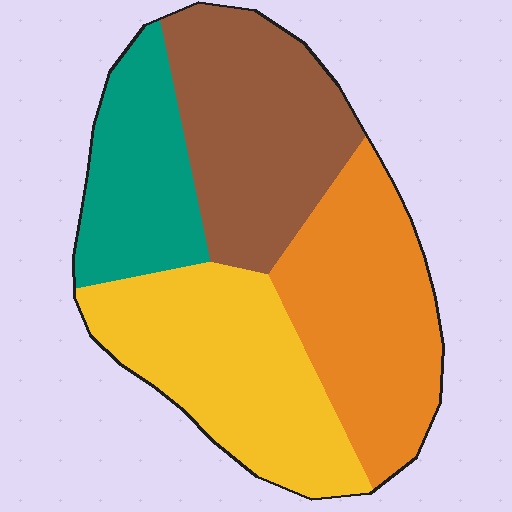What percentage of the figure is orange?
Orange takes up about one quarter (1/4) of the figure.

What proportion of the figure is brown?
Brown covers about 25% of the figure.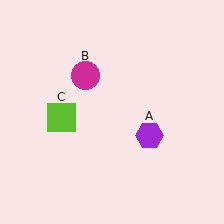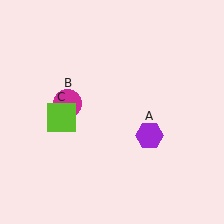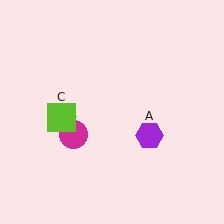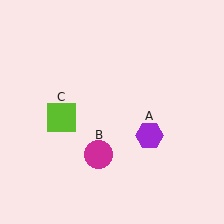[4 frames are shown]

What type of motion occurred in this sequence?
The magenta circle (object B) rotated counterclockwise around the center of the scene.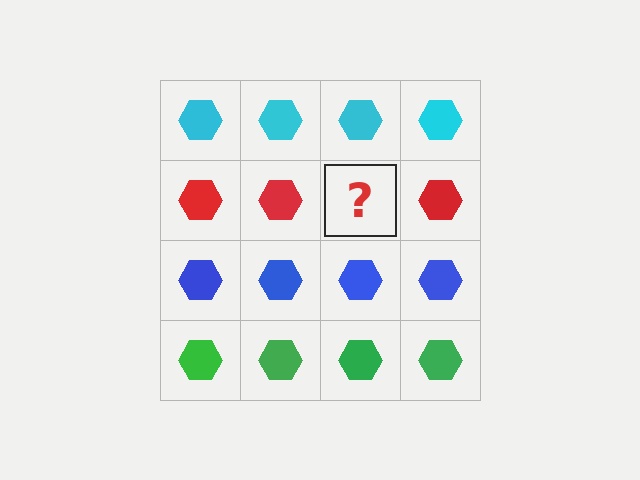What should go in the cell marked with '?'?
The missing cell should contain a red hexagon.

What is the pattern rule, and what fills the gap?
The rule is that each row has a consistent color. The gap should be filled with a red hexagon.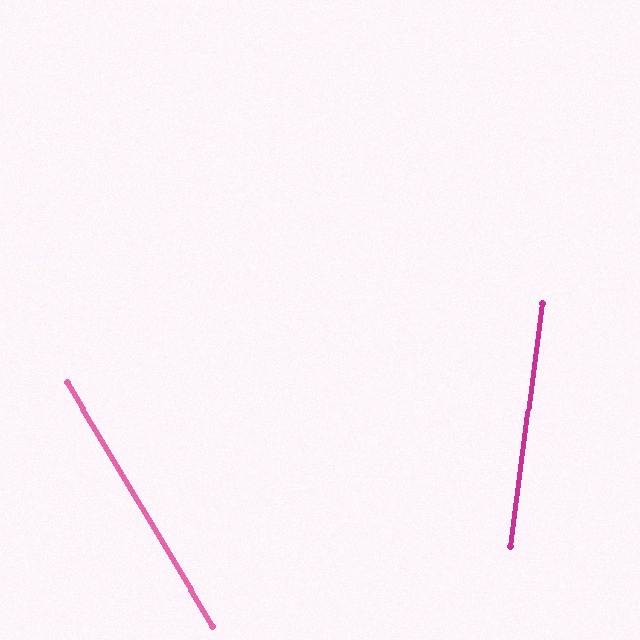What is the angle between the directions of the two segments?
Approximately 38 degrees.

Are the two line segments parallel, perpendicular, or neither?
Neither parallel nor perpendicular — they differ by about 38°.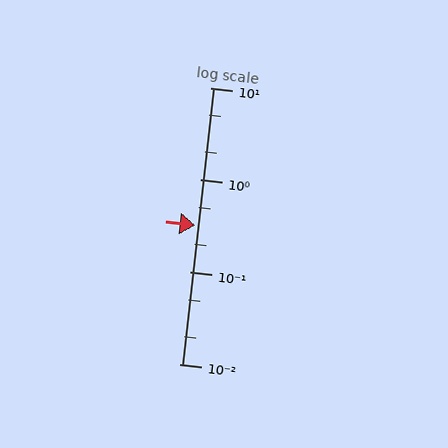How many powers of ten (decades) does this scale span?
The scale spans 3 decades, from 0.01 to 10.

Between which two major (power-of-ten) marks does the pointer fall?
The pointer is between 0.1 and 1.